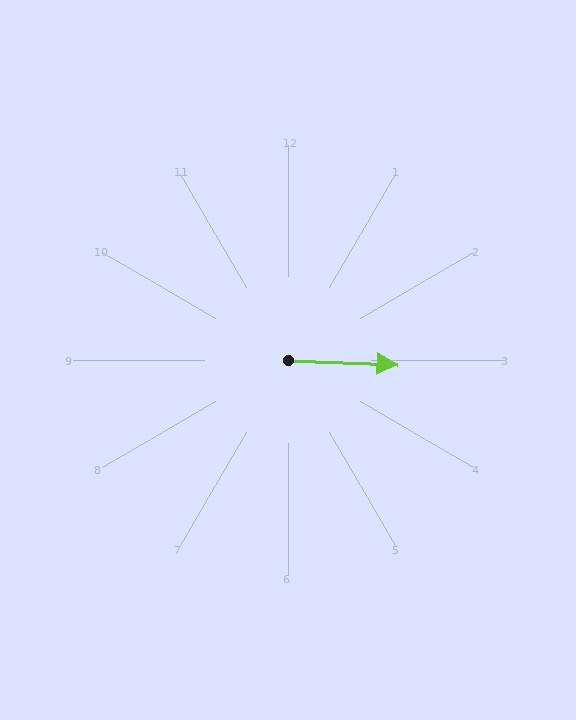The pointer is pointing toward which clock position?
Roughly 3 o'clock.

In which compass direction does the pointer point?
East.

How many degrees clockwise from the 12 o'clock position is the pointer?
Approximately 92 degrees.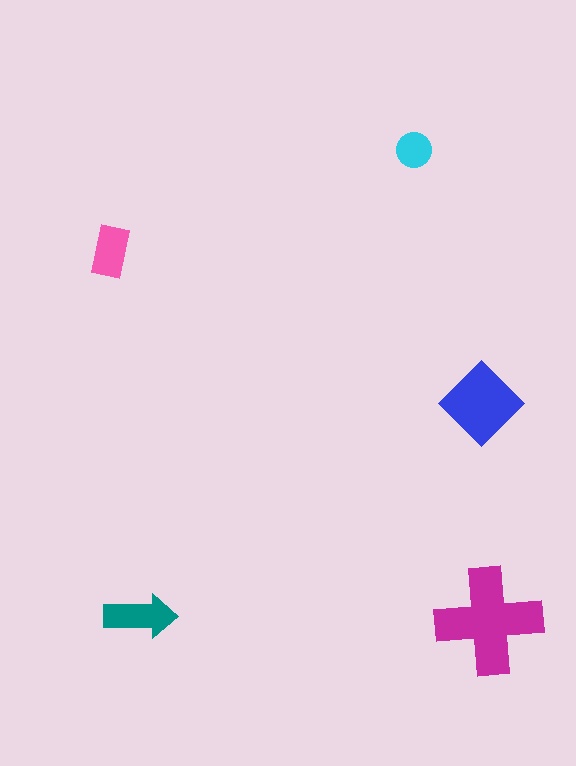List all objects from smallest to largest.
The cyan circle, the pink rectangle, the teal arrow, the blue diamond, the magenta cross.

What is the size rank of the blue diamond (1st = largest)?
2nd.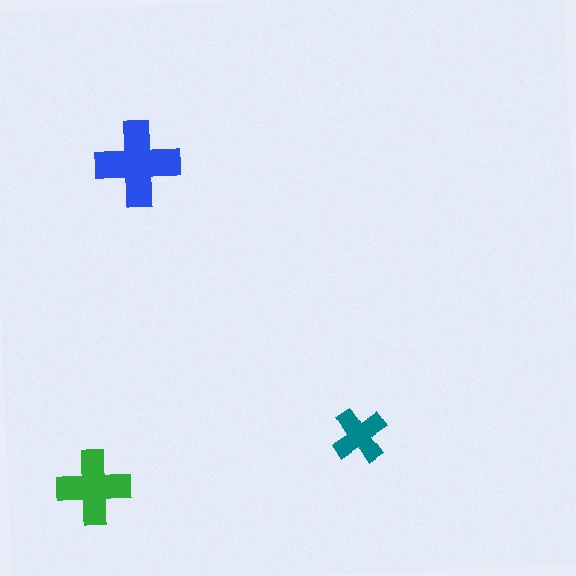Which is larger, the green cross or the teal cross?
The green one.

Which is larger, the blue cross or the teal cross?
The blue one.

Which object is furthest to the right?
The teal cross is rightmost.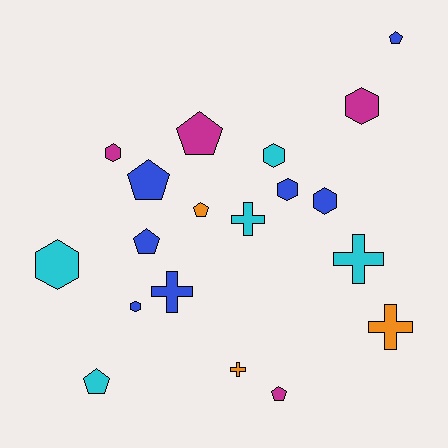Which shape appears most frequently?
Pentagon, with 7 objects.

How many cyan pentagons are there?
There is 1 cyan pentagon.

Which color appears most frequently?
Blue, with 7 objects.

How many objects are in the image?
There are 19 objects.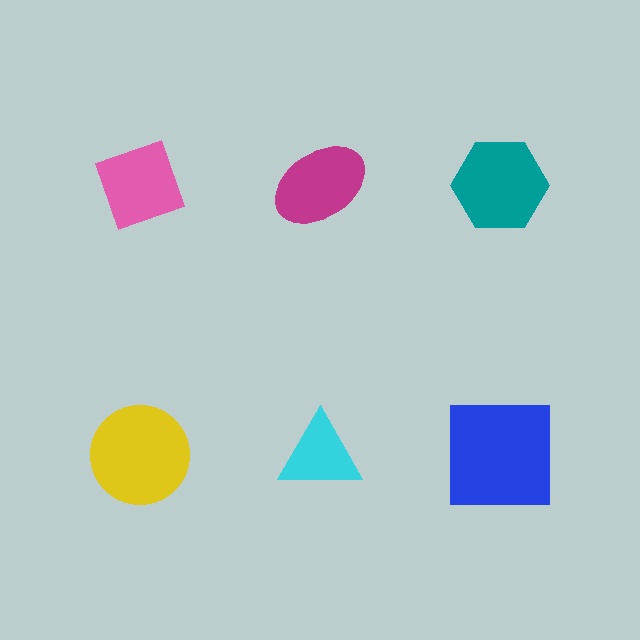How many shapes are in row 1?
3 shapes.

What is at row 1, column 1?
A pink diamond.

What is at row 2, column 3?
A blue square.